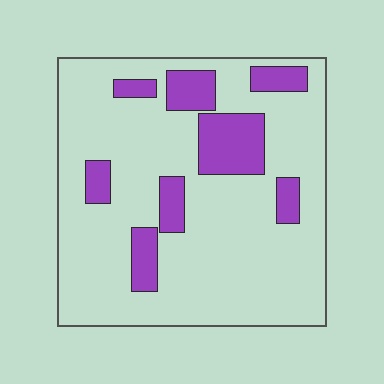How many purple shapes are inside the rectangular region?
8.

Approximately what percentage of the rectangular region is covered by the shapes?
Approximately 20%.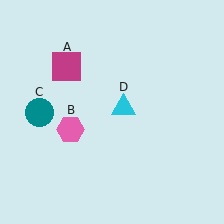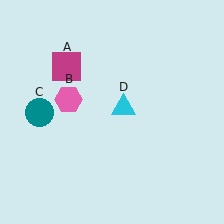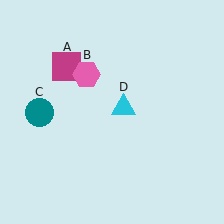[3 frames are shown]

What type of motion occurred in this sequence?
The pink hexagon (object B) rotated clockwise around the center of the scene.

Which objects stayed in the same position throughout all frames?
Magenta square (object A) and teal circle (object C) and cyan triangle (object D) remained stationary.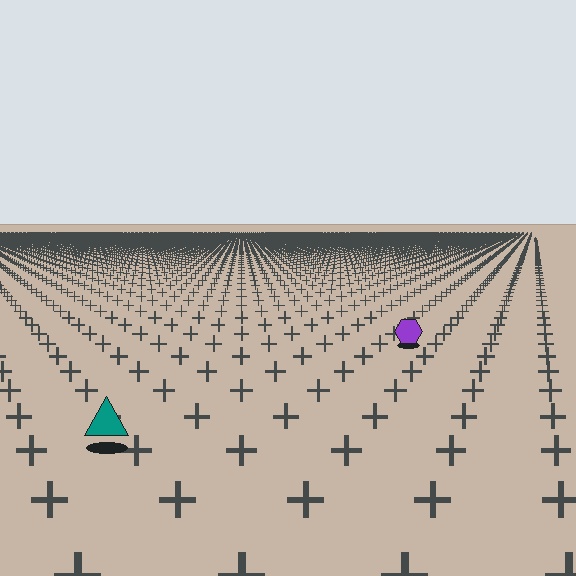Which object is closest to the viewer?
The teal triangle is closest. The texture marks near it are larger and more spread out.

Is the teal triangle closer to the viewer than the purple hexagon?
Yes. The teal triangle is closer — you can tell from the texture gradient: the ground texture is coarser near it.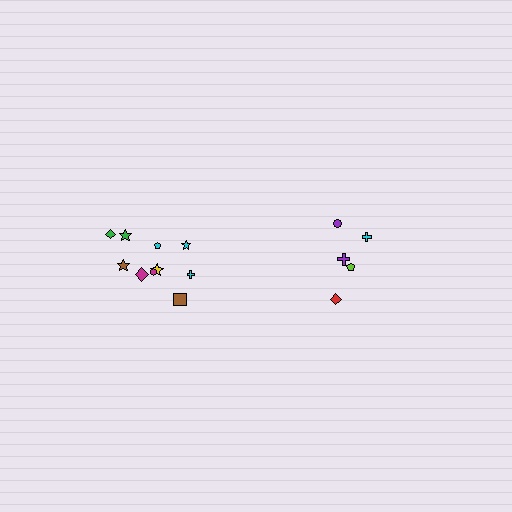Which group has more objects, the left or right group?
The left group.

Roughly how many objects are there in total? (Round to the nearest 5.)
Roughly 15 objects in total.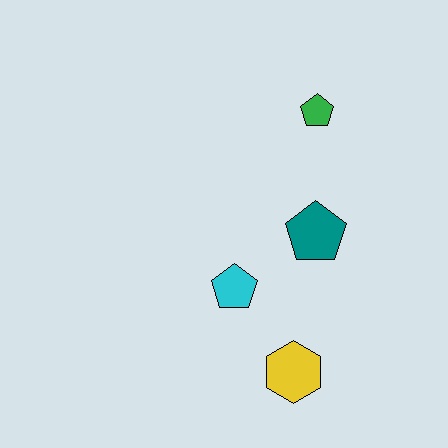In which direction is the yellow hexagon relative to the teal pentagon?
The yellow hexagon is below the teal pentagon.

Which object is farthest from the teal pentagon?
The yellow hexagon is farthest from the teal pentagon.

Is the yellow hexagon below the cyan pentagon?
Yes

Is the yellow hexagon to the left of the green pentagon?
Yes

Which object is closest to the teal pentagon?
The cyan pentagon is closest to the teal pentagon.